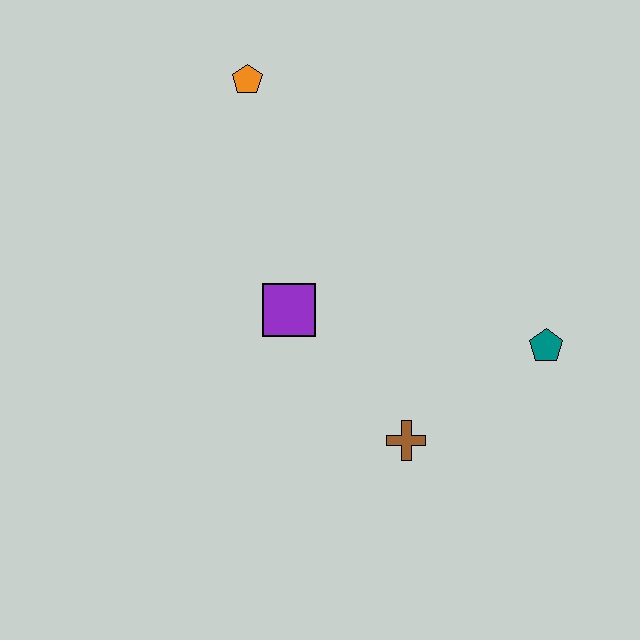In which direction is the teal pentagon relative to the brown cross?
The teal pentagon is to the right of the brown cross.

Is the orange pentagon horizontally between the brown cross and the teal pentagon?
No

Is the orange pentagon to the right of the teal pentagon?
No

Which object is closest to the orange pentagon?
The purple square is closest to the orange pentagon.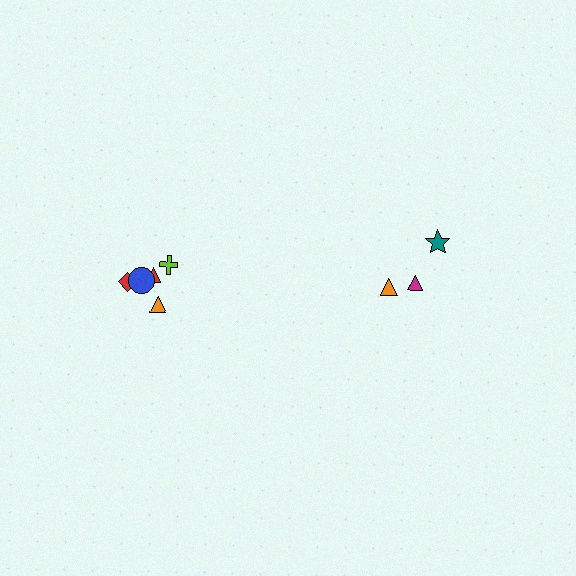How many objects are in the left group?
There are 5 objects.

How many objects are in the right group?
There are 3 objects.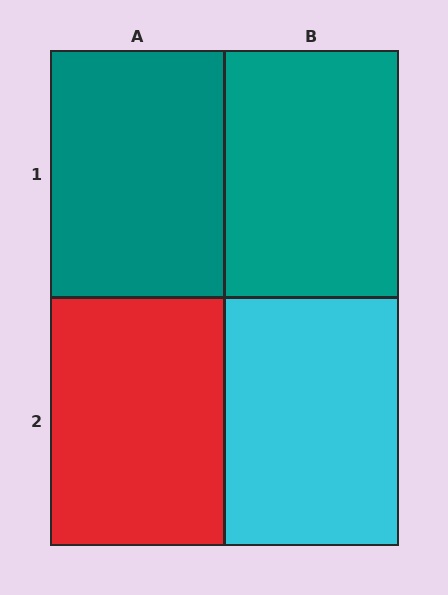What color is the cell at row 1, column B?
Teal.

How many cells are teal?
2 cells are teal.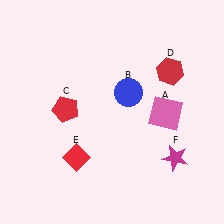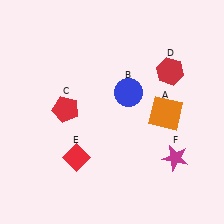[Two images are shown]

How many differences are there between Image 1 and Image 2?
There is 1 difference between the two images.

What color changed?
The square (A) changed from pink in Image 1 to orange in Image 2.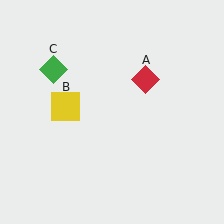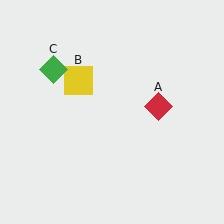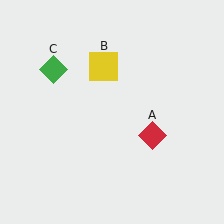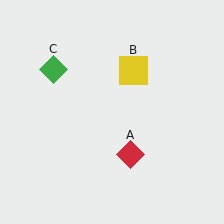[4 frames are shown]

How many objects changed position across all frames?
2 objects changed position: red diamond (object A), yellow square (object B).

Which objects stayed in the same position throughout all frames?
Green diamond (object C) remained stationary.